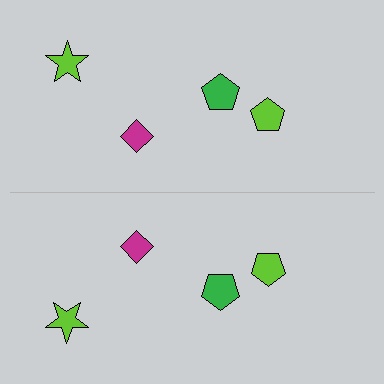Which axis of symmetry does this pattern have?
The pattern has a horizontal axis of symmetry running through the center of the image.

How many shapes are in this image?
There are 8 shapes in this image.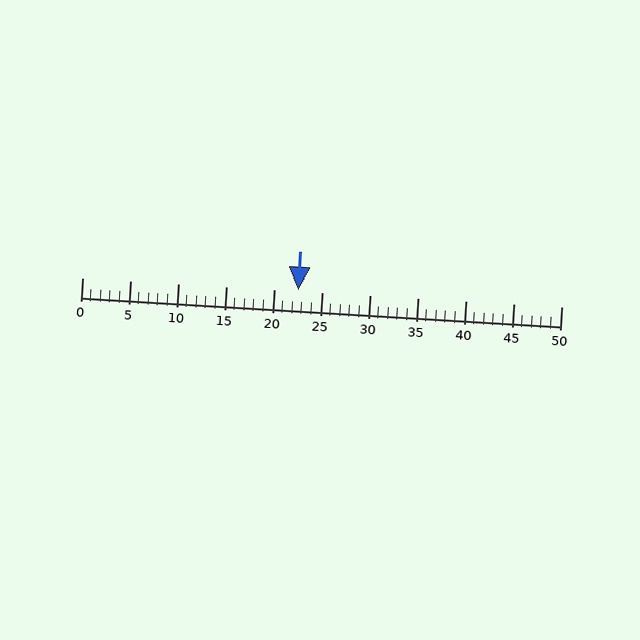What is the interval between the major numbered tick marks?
The major tick marks are spaced 5 units apart.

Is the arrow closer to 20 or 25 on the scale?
The arrow is closer to 25.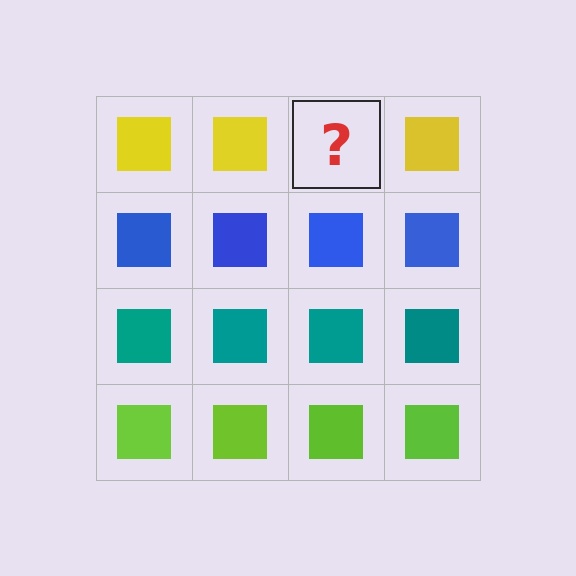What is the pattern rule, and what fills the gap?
The rule is that each row has a consistent color. The gap should be filled with a yellow square.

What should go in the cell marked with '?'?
The missing cell should contain a yellow square.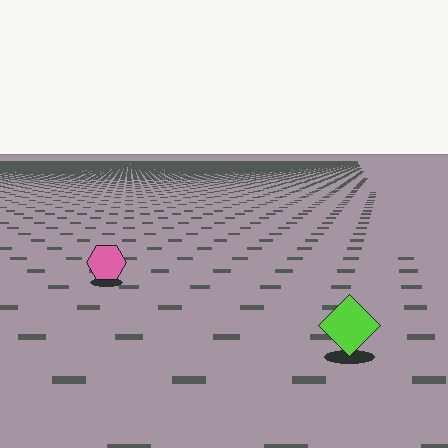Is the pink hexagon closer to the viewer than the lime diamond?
No. The lime diamond is closer — you can tell from the texture gradient: the ground texture is coarser near it.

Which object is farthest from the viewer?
The pink hexagon is farthest from the viewer. It appears smaller and the ground texture around it is denser.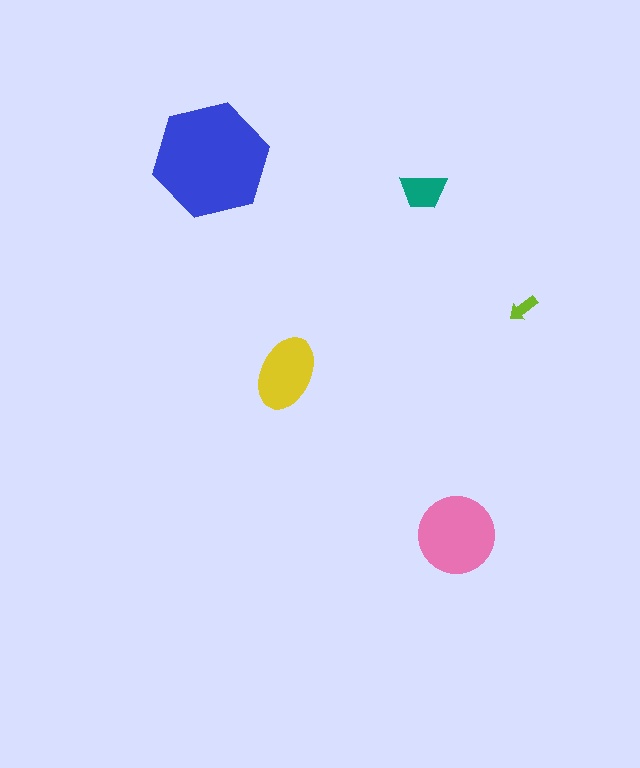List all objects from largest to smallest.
The blue hexagon, the pink circle, the yellow ellipse, the teal trapezoid, the lime arrow.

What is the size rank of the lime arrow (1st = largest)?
5th.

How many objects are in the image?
There are 5 objects in the image.